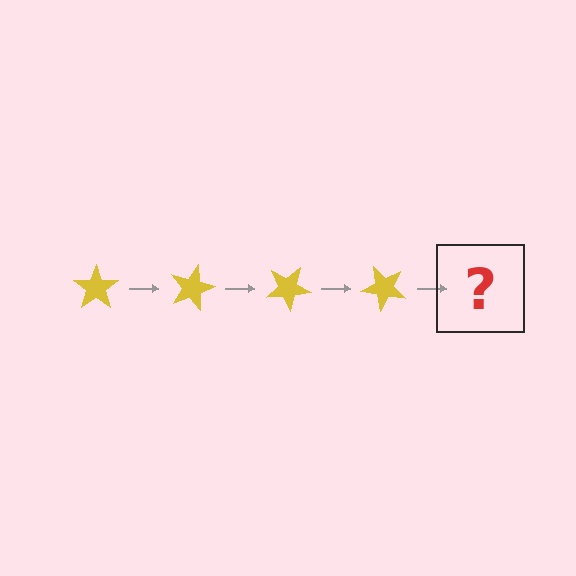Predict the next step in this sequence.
The next step is a yellow star rotated 60 degrees.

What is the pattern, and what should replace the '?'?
The pattern is that the star rotates 15 degrees each step. The '?' should be a yellow star rotated 60 degrees.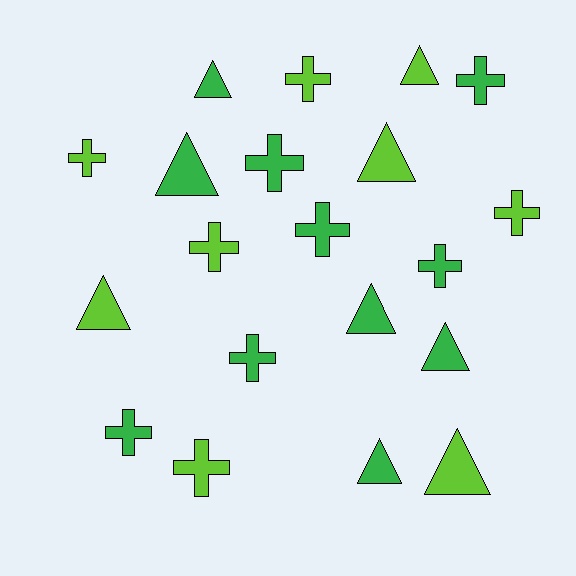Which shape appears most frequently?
Cross, with 11 objects.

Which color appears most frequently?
Green, with 11 objects.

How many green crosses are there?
There are 6 green crosses.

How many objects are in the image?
There are 20 objects.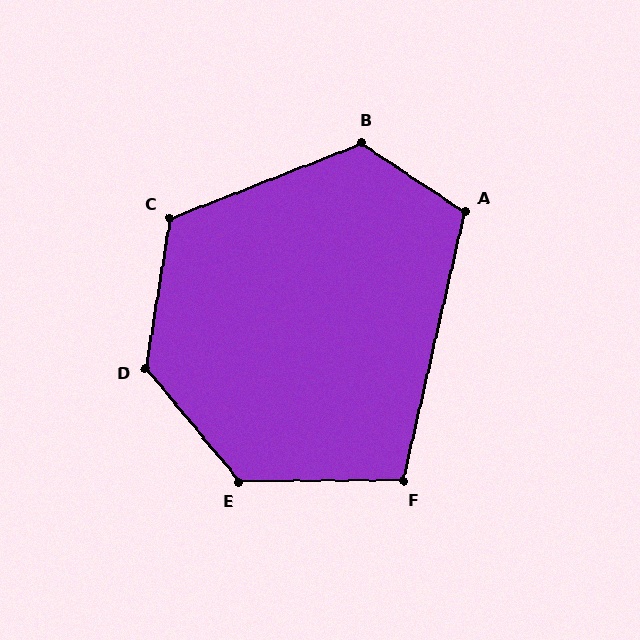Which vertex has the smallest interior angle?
F, at approximately 103 degrees.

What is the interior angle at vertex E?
Approximately 129 degrees (obtuse).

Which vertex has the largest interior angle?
D, at approximately 131 degrees.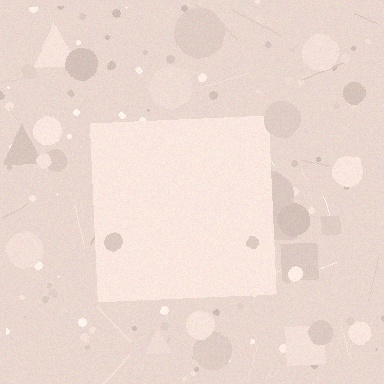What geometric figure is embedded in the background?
A square is embedded in the background.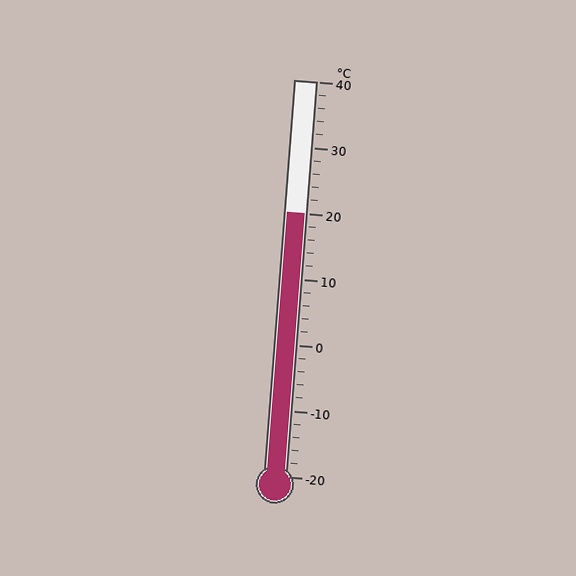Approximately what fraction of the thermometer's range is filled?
The thermometer is filled to approximately 65% of its range.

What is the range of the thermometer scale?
The thermometer scale ranges from -20°C to 40°C.